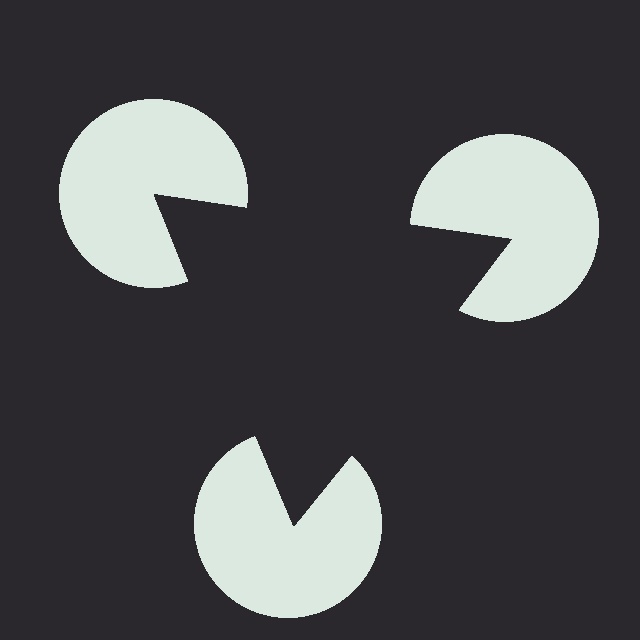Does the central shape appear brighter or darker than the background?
It typically appears slightly darker than the background, even though no actual brightness change is drawn.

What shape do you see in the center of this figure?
An illusory triangle — its edges are inferred from the aligned wedge cuts in the pac-man discs, not physically drawn.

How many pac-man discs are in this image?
There are 3 — one at each vertex of the illusory triangle.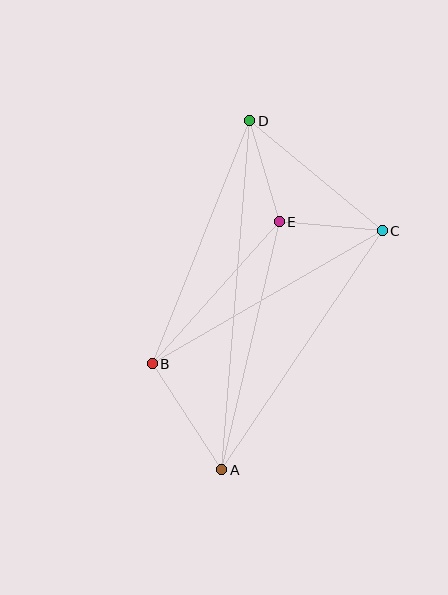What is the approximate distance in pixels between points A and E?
The distance between A and E is approximately 254 pixels.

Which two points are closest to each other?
Points C and E are closest to each other.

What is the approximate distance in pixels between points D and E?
The distance between D and E is approximately 105 pixels.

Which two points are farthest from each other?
Points A and D are farthest from each other.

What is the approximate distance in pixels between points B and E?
The distance between B and E is approximately 190 pixels.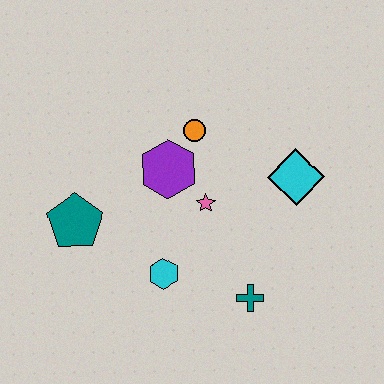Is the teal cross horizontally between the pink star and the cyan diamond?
Yes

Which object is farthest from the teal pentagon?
The cyan diamond is farthest from the teal pentagon.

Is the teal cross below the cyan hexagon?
Yes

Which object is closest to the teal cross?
The cyan hexagon is closest to the teal cross.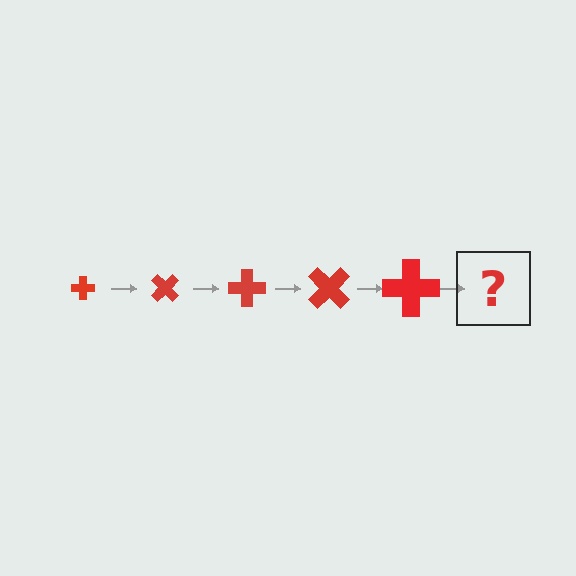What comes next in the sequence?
The next element should be a cross, larger than the previous one and rotated 225 degrees from the start.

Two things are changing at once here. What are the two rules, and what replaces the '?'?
The two rules are that the cross grows larger each step and it rotates 45 degrees each step. The '?' should be a cross, larger than the previous one and rotated 225 degrees from the start.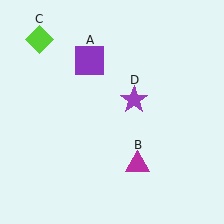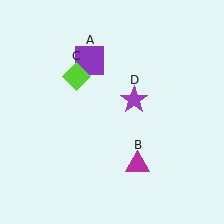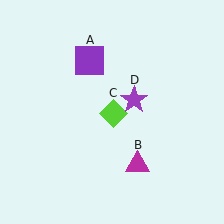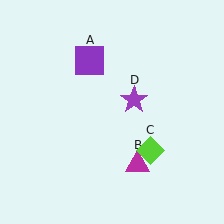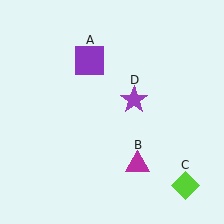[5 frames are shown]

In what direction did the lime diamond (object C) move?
The lime diamond (object C) moved down and to the right.